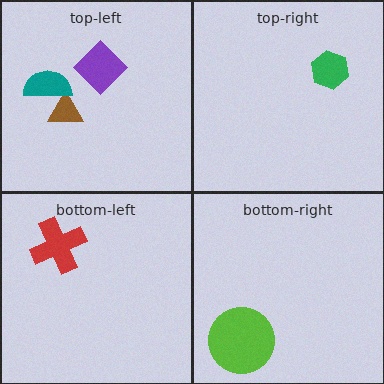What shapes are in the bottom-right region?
The lime circle.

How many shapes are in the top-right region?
1.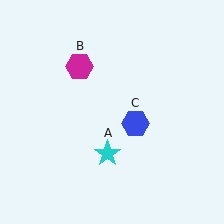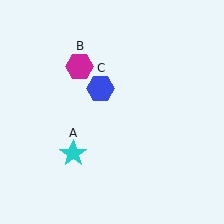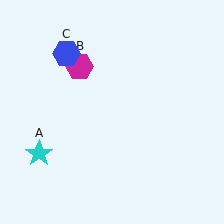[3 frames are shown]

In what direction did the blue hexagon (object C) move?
The blue hexagon (object C) moved up and to the left.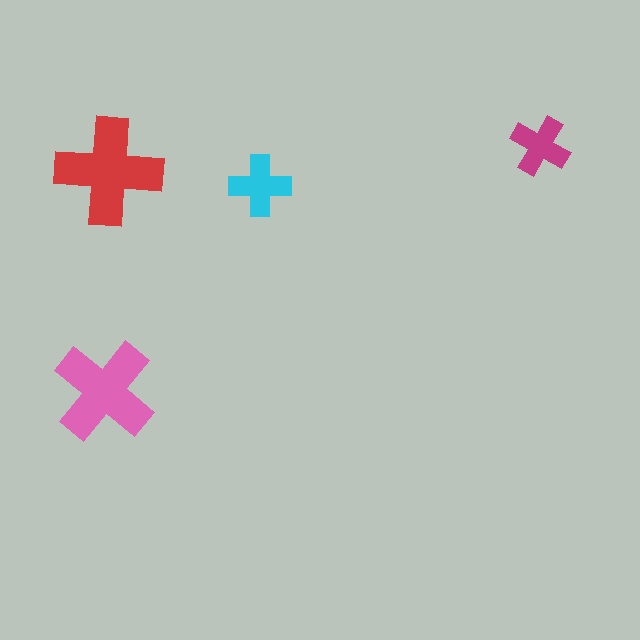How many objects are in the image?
There are 4 objects in the image.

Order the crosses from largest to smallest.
the red one, the pink one, the cyan one, the magenta one.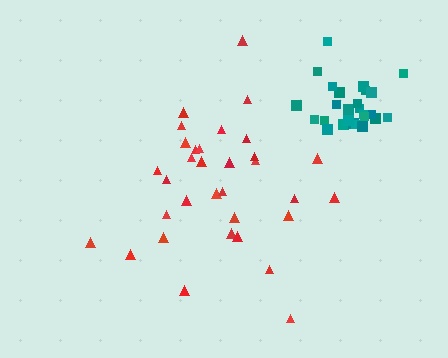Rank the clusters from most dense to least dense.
teal, red.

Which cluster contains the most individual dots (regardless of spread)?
Red (33).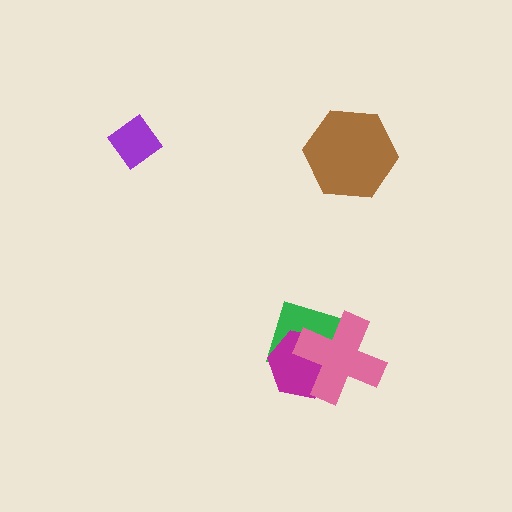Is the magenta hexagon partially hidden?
Yes, it is partially covered by another shape.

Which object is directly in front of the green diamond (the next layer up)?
The magenta hexagon is directly in front of the green diamond.